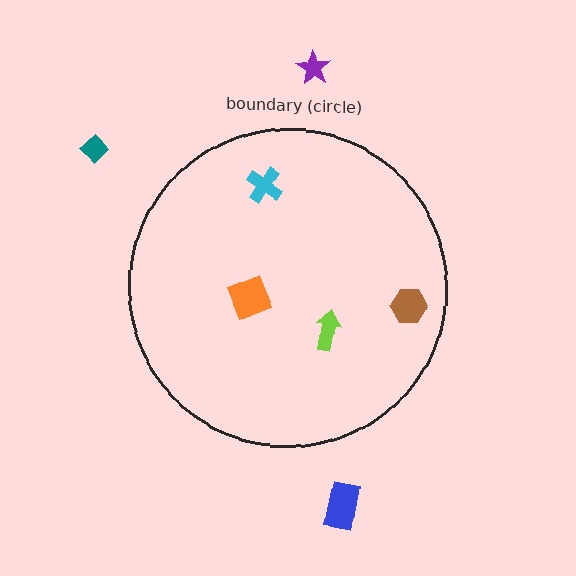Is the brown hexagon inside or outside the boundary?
Inside.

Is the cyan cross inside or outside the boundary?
Inside.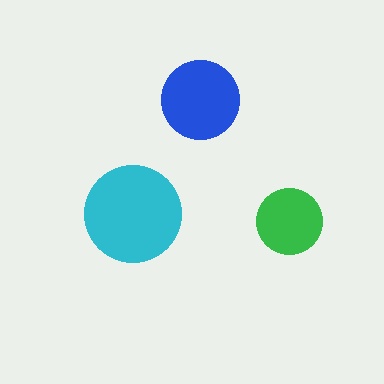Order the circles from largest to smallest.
the cyan one, the blue one, the green one.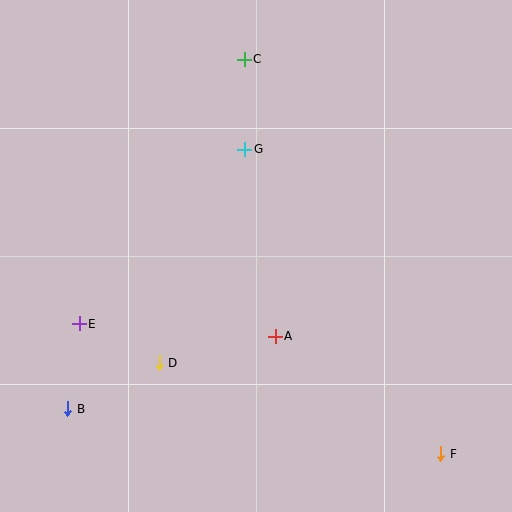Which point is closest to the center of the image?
Point A at (275, 336) is closest to the center.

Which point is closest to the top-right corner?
Point C is closest to the top-right corner.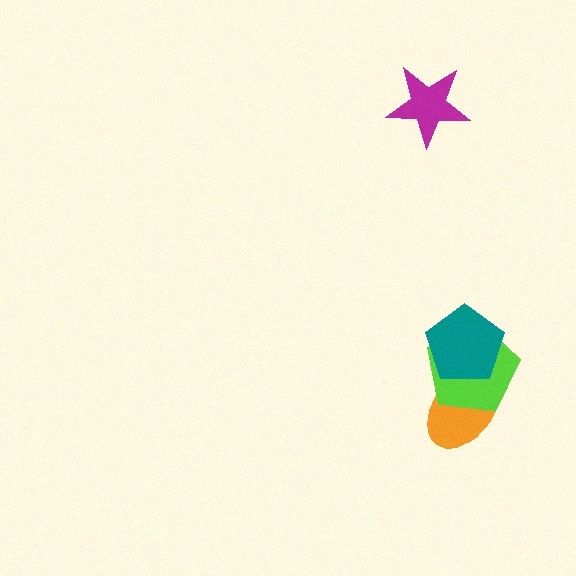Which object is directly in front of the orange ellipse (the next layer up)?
The lime pentagon is directly in front of the orange ellipse.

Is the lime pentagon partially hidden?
Yes, it is partially covered by another shape.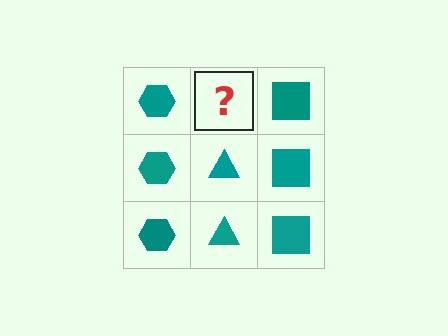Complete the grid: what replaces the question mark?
The question mark should be replaced with a teal triangle.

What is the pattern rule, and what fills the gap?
The rule is that each column has a consistent shape. The gap should be filled with a teal triangle.